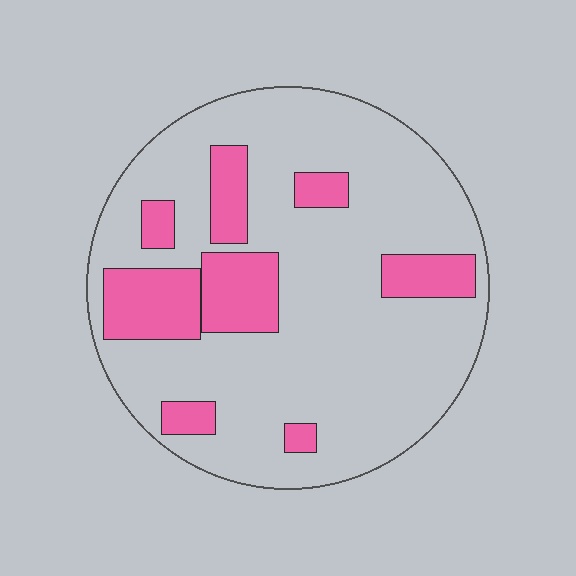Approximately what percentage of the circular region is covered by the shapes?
Approximately 20%.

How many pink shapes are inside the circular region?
8.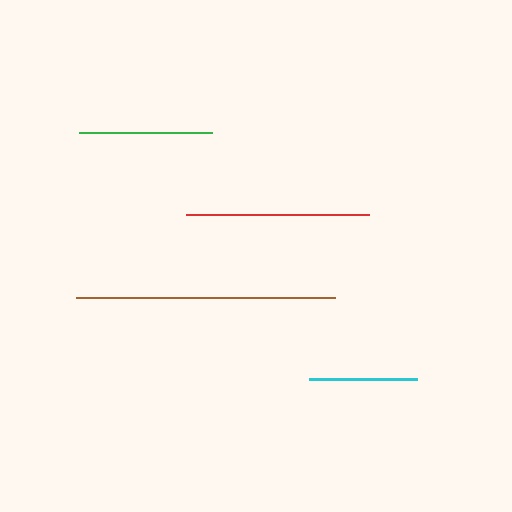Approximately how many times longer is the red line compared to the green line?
The red line is approximately 1.4 times the length of the green line.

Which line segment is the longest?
The brown line is the longest at approximately 259 pixels.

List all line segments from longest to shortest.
From longest to shortest: brown, red, green, cyan.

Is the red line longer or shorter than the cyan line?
The red line is longer than the cyan line.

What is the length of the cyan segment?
The cyan segment is approximately 108 pixels long.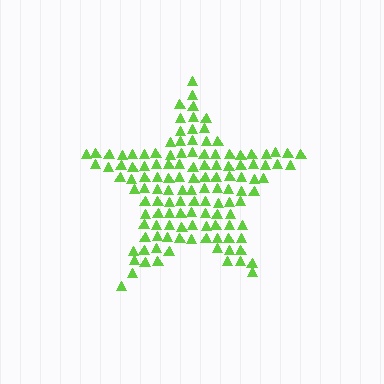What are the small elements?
The small elements are triangles.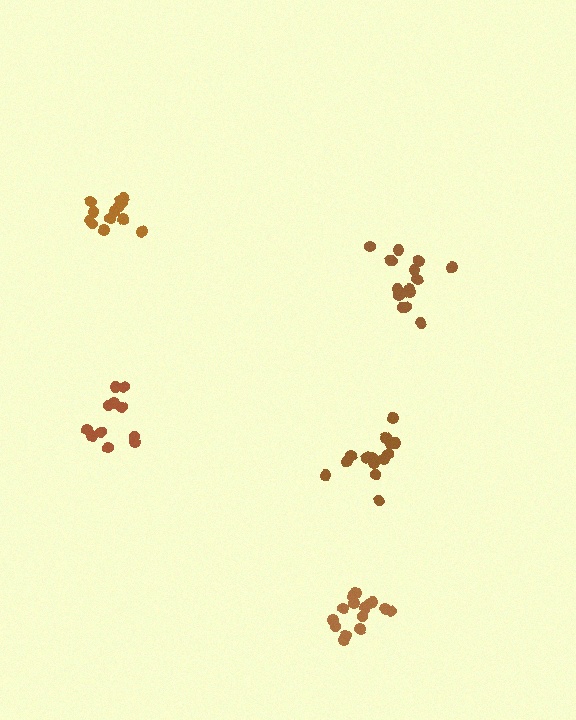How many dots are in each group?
Group 1: 11 dots, Group 2: 15 dots, Group 3: 14 dots, Group 4: 15 dots, Group 5: 16 dots (71 total).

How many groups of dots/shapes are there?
There are 5 groups.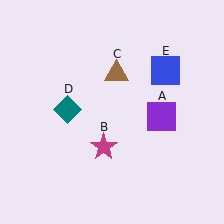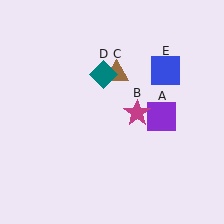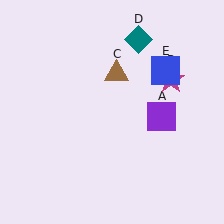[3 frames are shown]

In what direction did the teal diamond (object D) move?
The teal diamond (object D) moved up and to the right.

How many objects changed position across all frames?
2 objects changed position: magenta star (object B), teal diamond (object D).